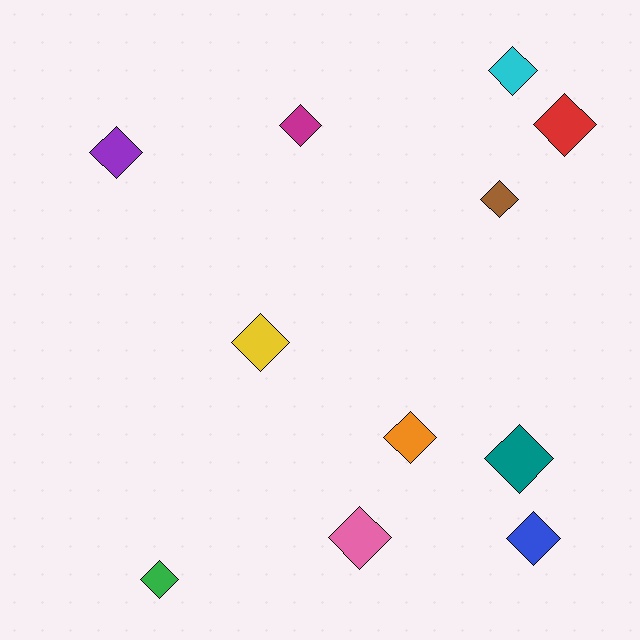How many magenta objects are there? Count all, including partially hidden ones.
There is 1 magenta object.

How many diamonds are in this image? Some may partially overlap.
There are 11 diamonds.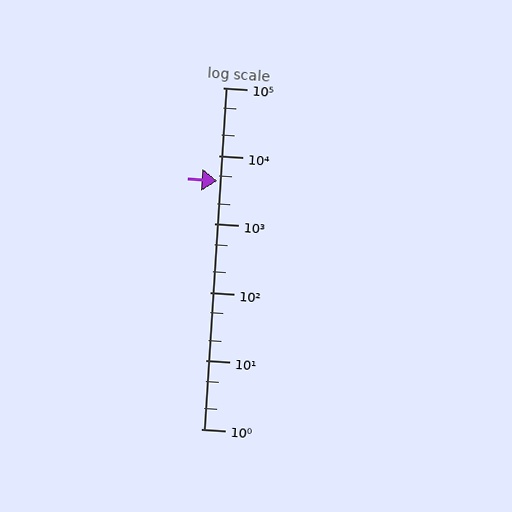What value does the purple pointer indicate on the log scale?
The pointer indicates approximately 4300.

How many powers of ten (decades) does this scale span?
The scale spans 5 decades, from 1 to 100000.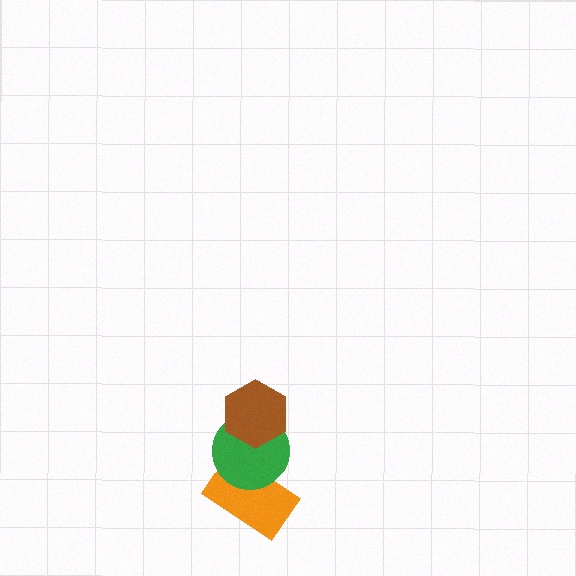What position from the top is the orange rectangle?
The orange rectangle is 3rd from the top.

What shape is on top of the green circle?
The brown hexagon is on top of the green circle.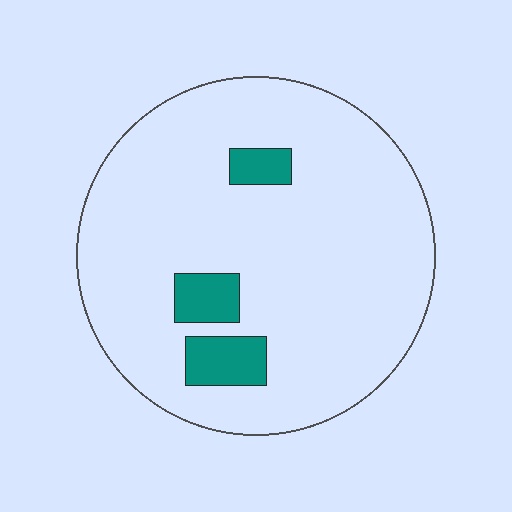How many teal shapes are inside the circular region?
3.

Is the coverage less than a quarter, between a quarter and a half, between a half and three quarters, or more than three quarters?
Less than a quarter.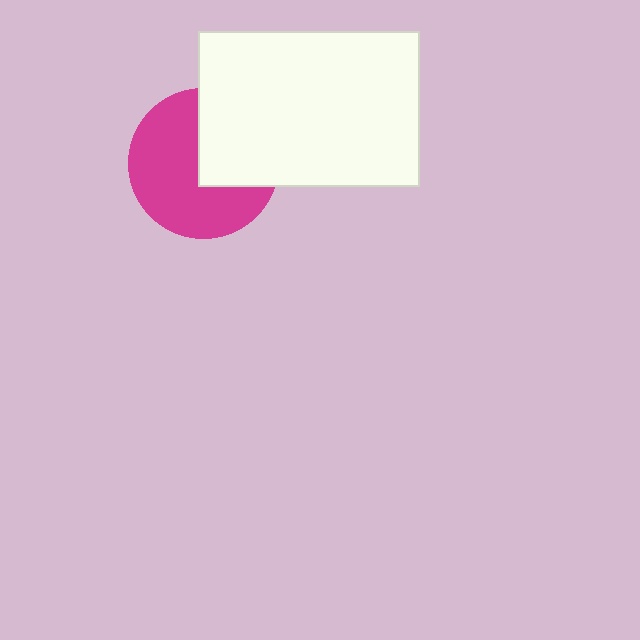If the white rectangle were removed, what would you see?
You would see the complete magenta circle.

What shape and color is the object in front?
The object in front is a white rectangle.